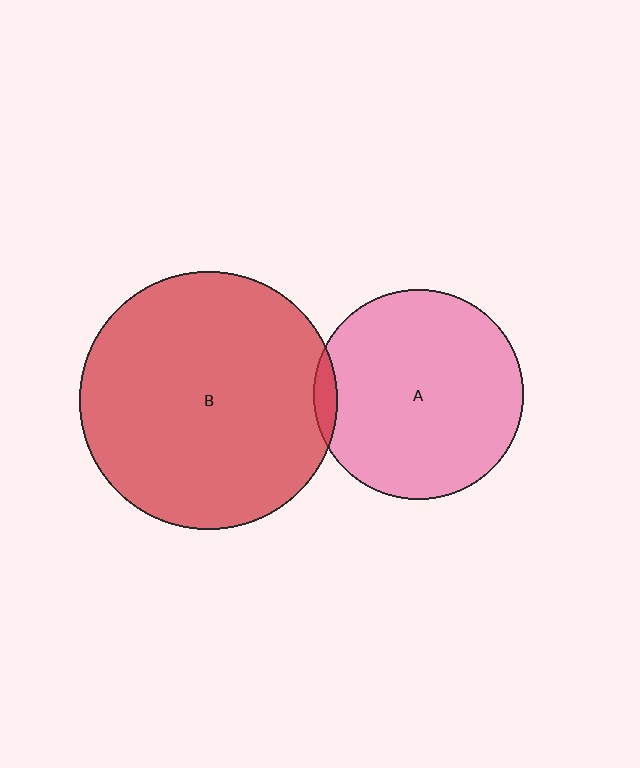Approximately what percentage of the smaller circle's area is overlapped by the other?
Approximately 5%.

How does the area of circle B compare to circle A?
Approximately 1.5 times.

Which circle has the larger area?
Circle B (red).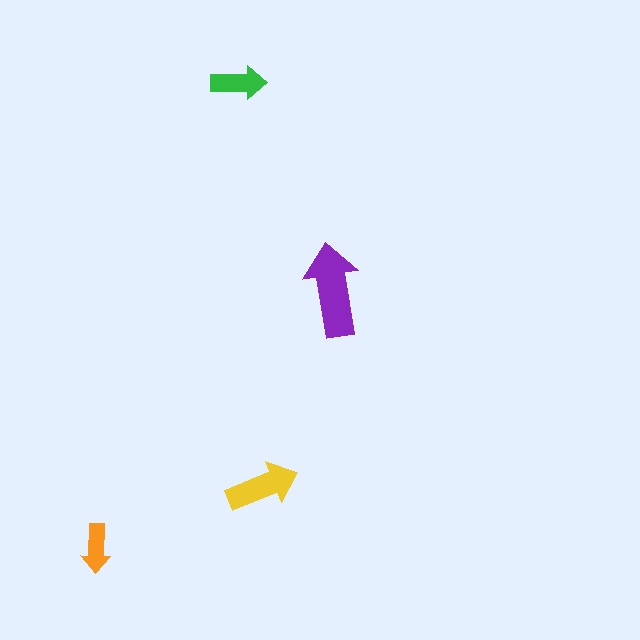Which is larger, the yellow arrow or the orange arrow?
The yellow one.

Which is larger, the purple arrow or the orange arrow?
The purple one.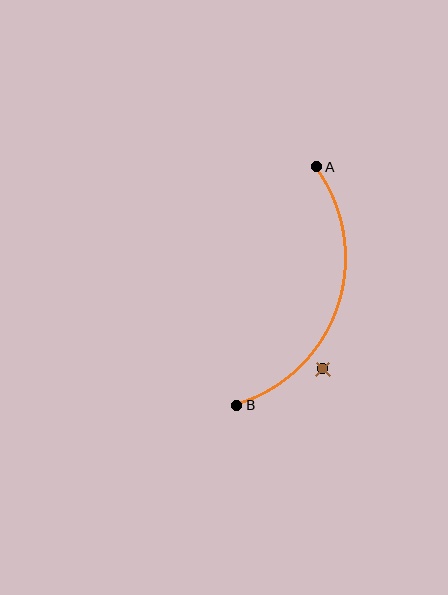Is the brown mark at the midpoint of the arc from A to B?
No — the brown mark does not lie on the arc at all. It sits slightly outside the curve.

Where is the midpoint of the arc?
The arc midpoint is the point on the curve farthest from the straight line joining A and B. It sits to the right of that line.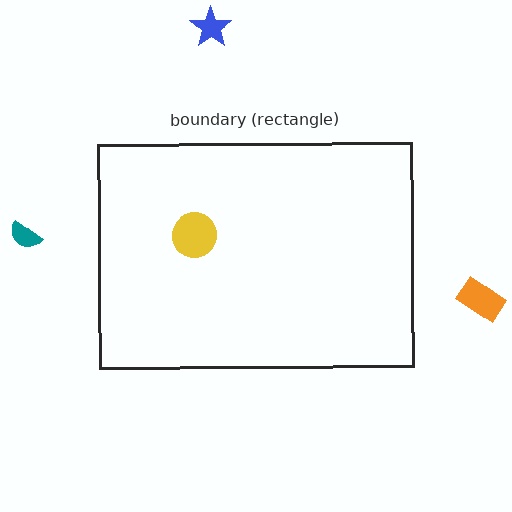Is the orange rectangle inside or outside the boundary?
Outside.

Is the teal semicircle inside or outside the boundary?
Outside.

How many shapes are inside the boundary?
1 inside, 3 outside.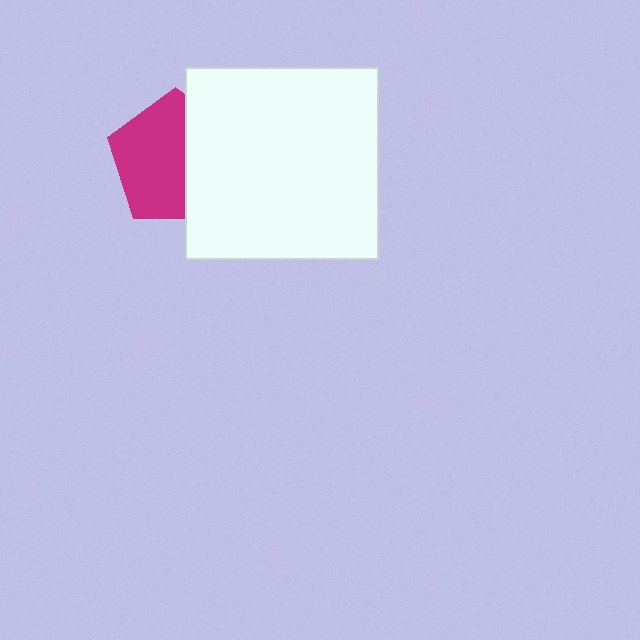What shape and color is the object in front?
The object in front is a white square.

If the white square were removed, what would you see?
You would see the complete magenta pentagon.